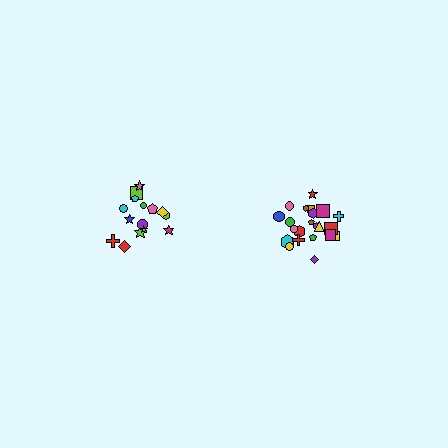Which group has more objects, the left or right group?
The right group.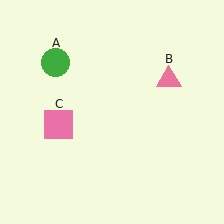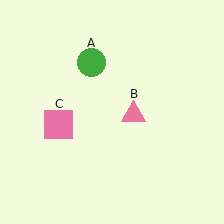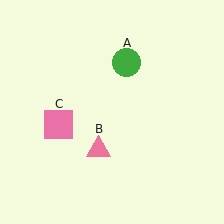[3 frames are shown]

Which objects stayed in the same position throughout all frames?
Pink square (object C) remained stationary.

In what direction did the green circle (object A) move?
The green circle (object A) moved right.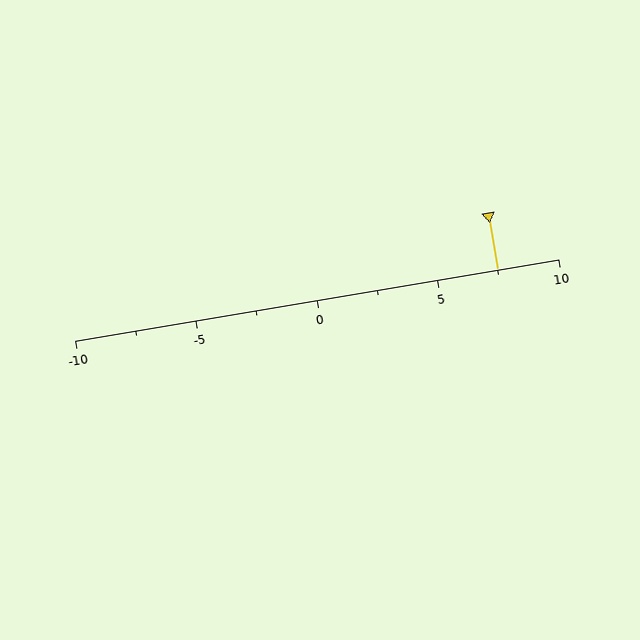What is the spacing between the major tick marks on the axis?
The major ticks are spaced 5 apart.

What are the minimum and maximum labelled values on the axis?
The axis runs from -10 to 10.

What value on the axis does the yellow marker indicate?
The marker indicates approximately 7.5.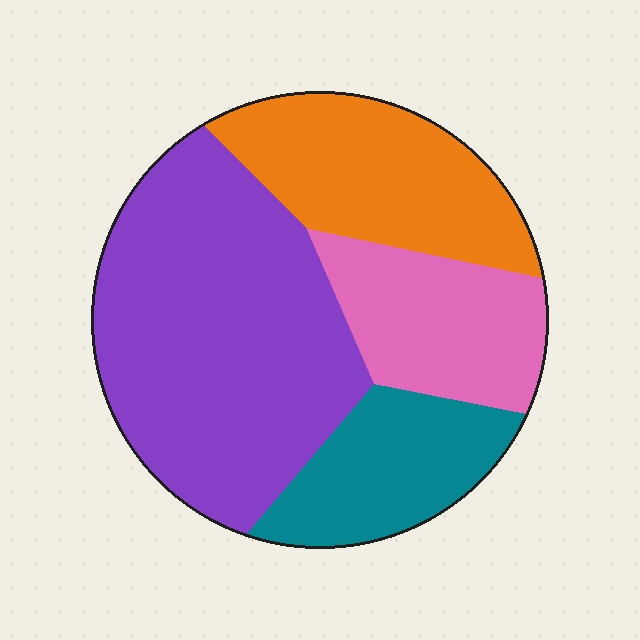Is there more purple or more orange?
Purple.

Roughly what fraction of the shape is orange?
Orange takes up about one fifth (1/5) of the shape.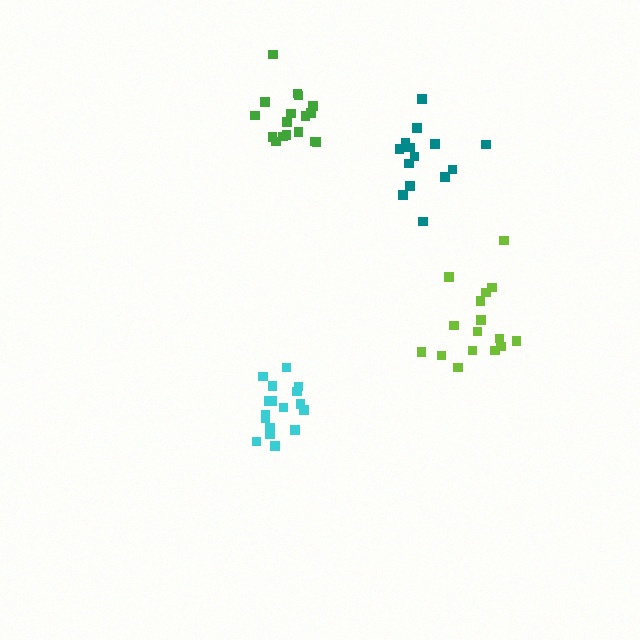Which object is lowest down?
The cyan cluster is bottommost.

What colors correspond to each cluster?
The clusters are colored: cyan, teal, lime, green.